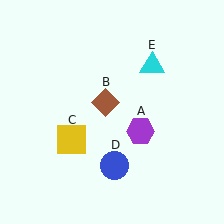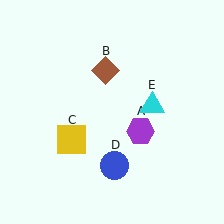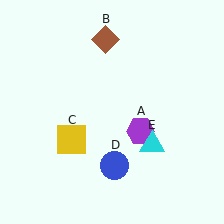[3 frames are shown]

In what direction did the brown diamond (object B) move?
The brown diamond (object B) moved up.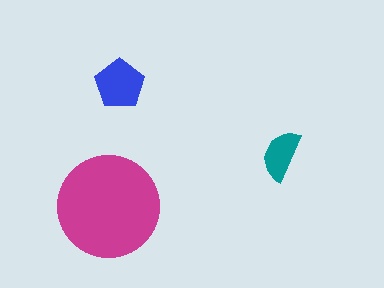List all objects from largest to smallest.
The magenta circle, the blue pentagon, the teal semicircle.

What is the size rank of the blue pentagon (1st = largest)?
2nd.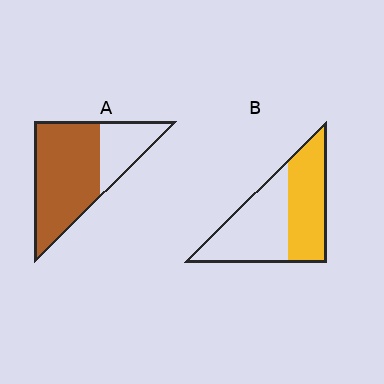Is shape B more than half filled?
Roughly half.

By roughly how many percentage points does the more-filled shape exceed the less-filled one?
By roughly 25 percentage points (A over B).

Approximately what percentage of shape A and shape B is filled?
A is approximately 70% and B is approximately 45%.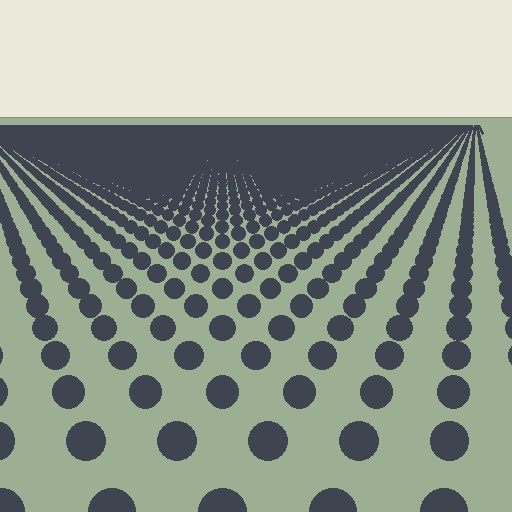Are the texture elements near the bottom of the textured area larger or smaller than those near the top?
Larger. Near the bottom, elements are closer to the viewer and appear at a bigger on-screen size.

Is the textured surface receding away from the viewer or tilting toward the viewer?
The surface is receding away from the viewer. Texture elements get smaller and denser toward the top.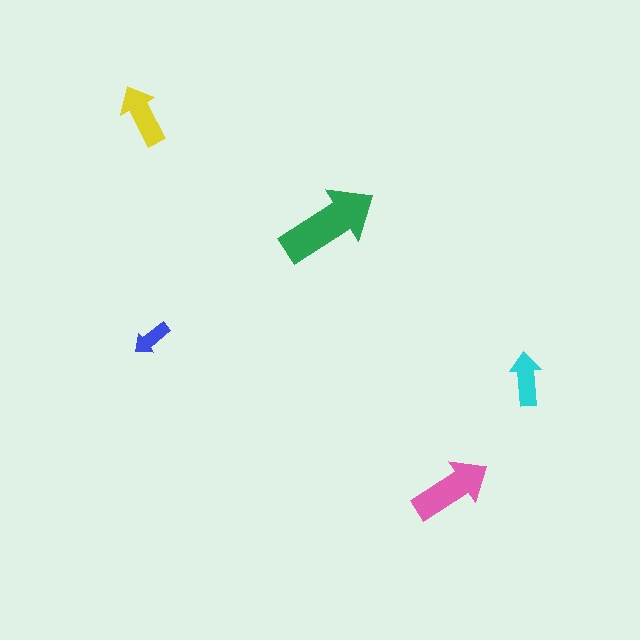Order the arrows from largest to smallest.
the green one, the pink one, the yellow one, the cyan one, the blue one.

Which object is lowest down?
The pink arrow is bottommost.